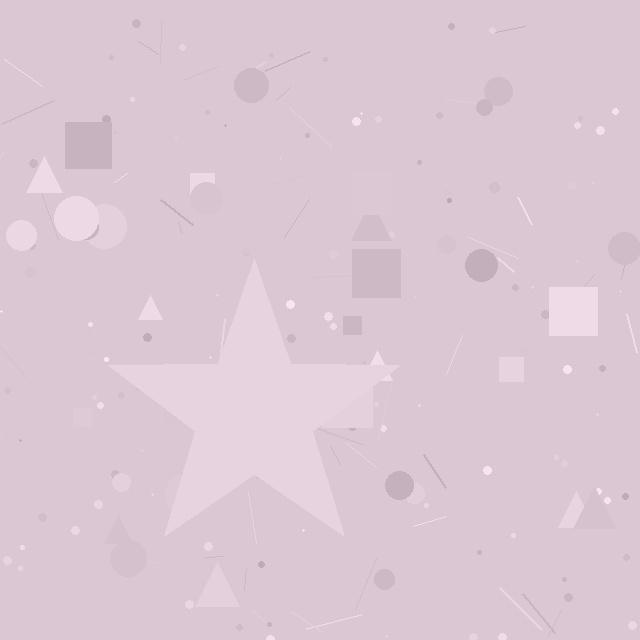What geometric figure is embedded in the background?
A star is embedded in the background.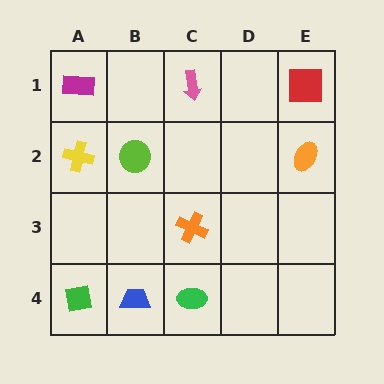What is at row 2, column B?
A lime circle.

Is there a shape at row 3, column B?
No, that cell is empty.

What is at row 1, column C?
A pink arrow.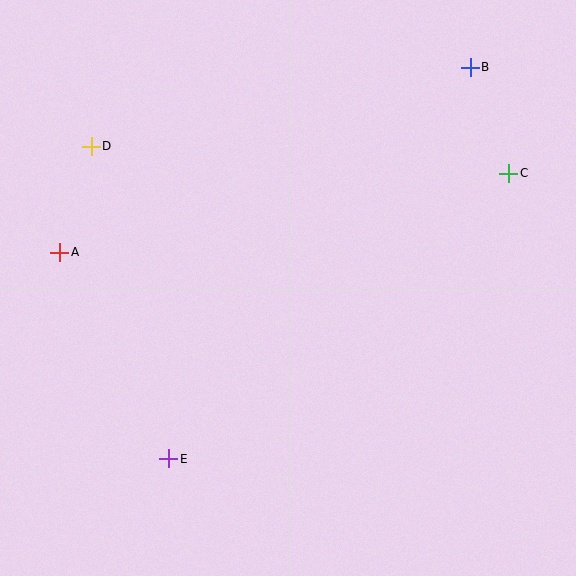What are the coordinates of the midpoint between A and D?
The midpoint between A and D is at (76, 199).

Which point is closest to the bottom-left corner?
Point E is closest to the bottom-left corner.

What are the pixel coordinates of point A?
Point A is at (60, 252).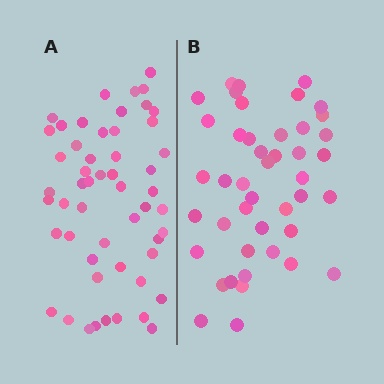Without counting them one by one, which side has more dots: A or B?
Region A (the left region) has more dots.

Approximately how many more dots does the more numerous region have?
Region A has roughly 8 or so more dots than region B.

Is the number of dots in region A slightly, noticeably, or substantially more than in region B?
Region A has only slightly more — the two regions are fairly close. The ratio is roughly 1.2 to 1.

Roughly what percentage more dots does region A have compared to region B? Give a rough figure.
About 20% more.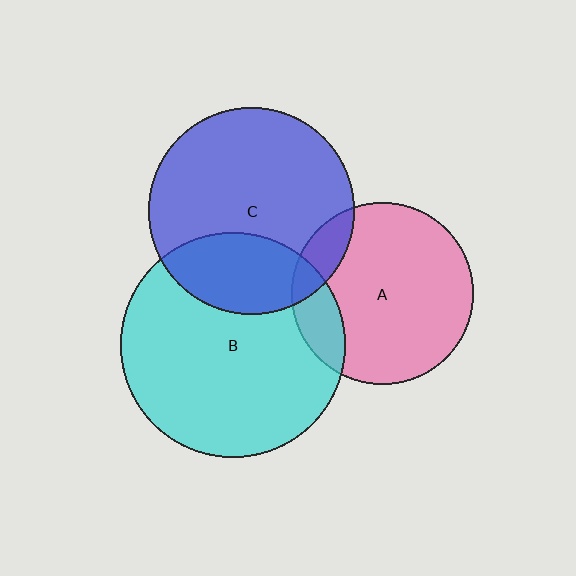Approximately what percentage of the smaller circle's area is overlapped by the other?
Approximately 15%.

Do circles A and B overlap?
Yes.